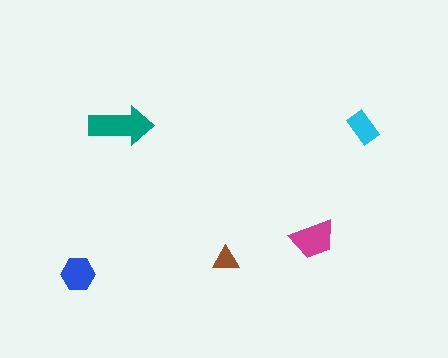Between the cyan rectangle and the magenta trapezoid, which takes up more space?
The magenta trapezoid.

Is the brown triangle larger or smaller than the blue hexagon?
Smaller.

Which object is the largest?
The teal arrow.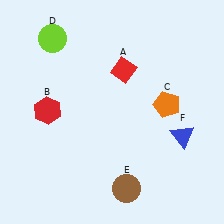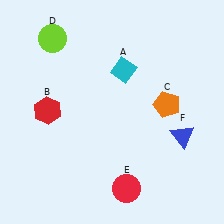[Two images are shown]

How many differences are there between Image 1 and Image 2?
There are 2 differences between the two images.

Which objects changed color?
A changed from red to cyan. E changed from brown to red.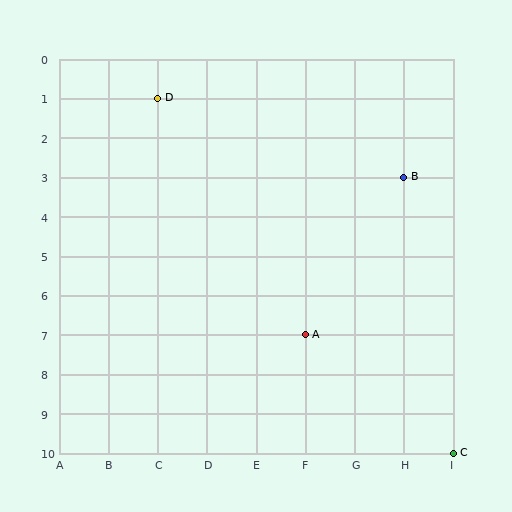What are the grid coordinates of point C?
Point C is at grid coordinates (I, 10).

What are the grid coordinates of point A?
Point A is at grid coordinates (F, 7).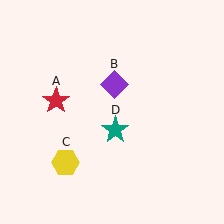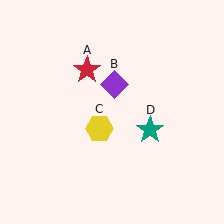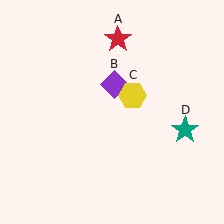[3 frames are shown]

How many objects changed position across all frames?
3 objects changed position: red star (object A), yellow hexagon (object C), teal star (object D).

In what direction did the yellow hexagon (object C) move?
The yellow hexagon (object C) moved up and to the right.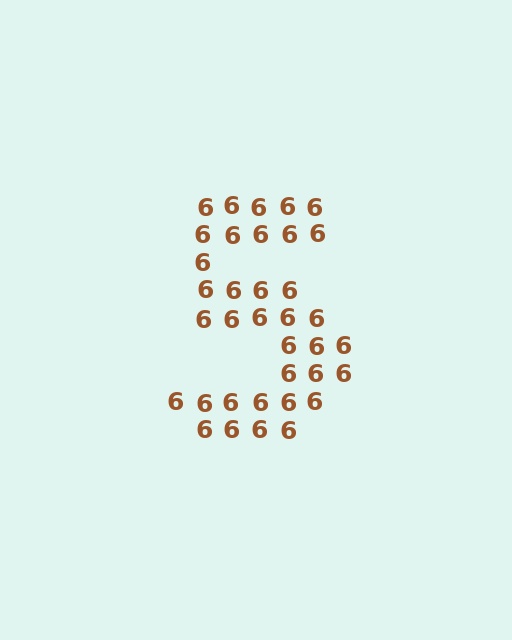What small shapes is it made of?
It is made of small digit 6's.